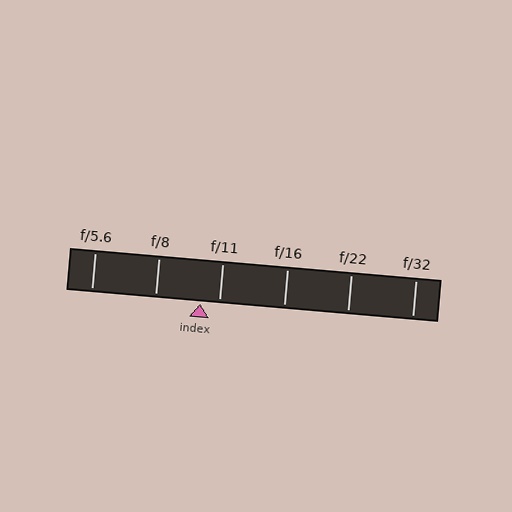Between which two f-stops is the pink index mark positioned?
The index mark is between f/8 and f/11.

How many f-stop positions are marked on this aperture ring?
There are 6 f-stop positions marked.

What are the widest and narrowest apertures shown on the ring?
The widest aperture shown is f/5.6 and the narrowest is f/32.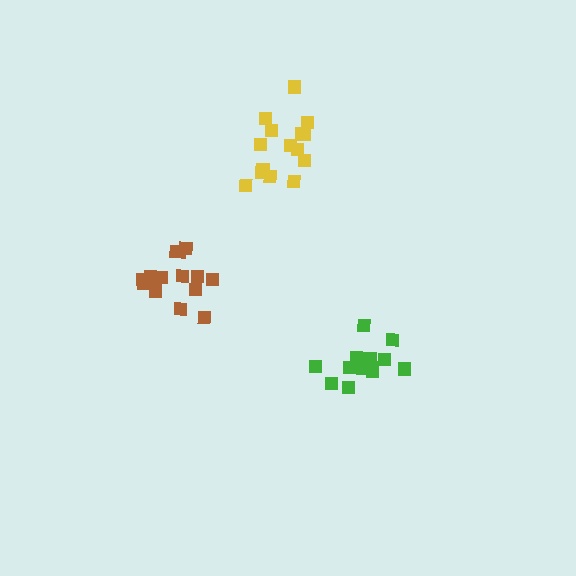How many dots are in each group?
Group 1: 14 dots, Group 2: 15 dots, Group 3: 14 dots (43 total).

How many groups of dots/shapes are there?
There are 3 groups.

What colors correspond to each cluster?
The clusters are colored: green, yellow, brown.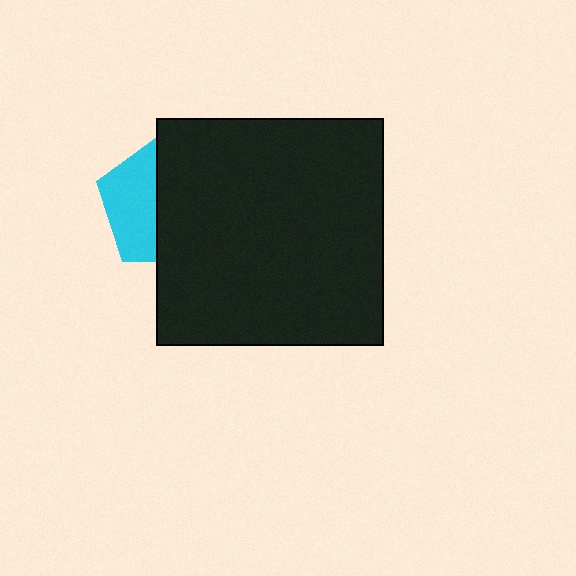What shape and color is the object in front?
The object in front is a black square.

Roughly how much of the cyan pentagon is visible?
A small part of it is visible (roughly 41%).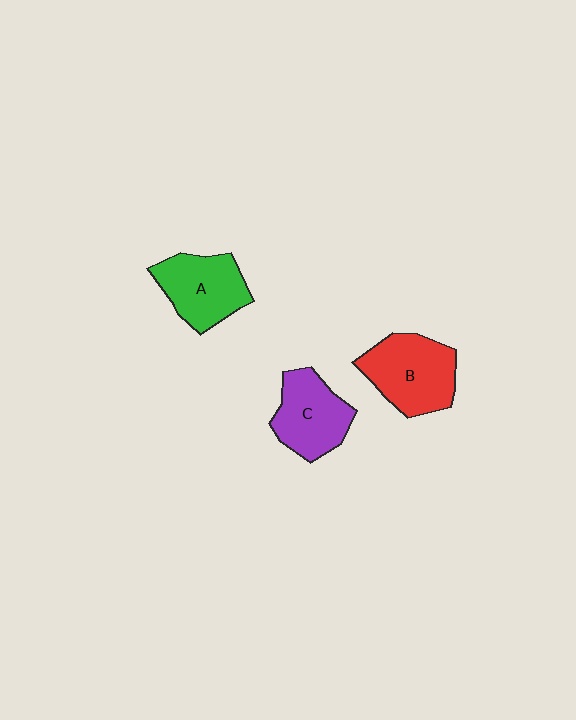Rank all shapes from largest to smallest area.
From largest to smallest: B (red), A (green), C (purple).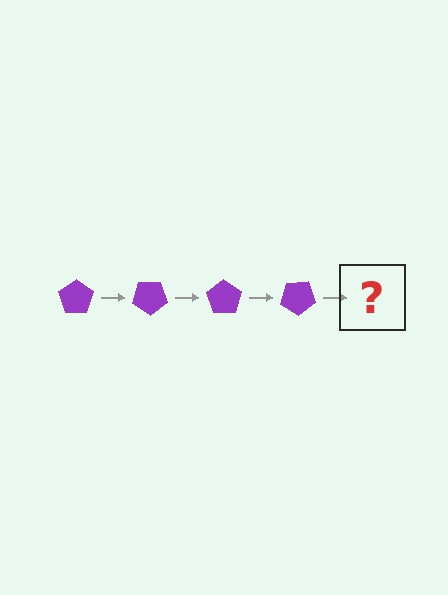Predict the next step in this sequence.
The next step is a purple pentagon rotated 140 degrees.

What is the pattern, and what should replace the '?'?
The pattern is that the pentagon rotates 35 degrees each step. The '?' should be a purple pentagon rotated 140 degrees.